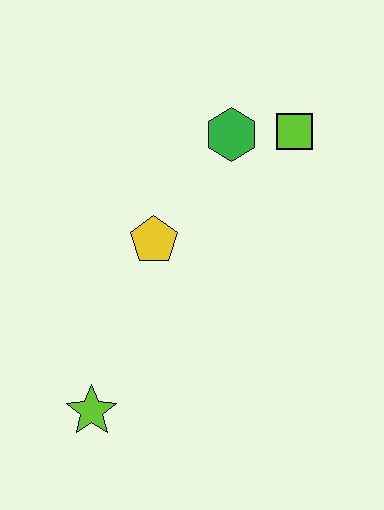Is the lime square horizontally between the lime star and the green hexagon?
No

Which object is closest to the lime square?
The green hexagon is closest to the lime square.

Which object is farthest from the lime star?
The lime square is farthest from the lime star.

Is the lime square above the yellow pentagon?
Yes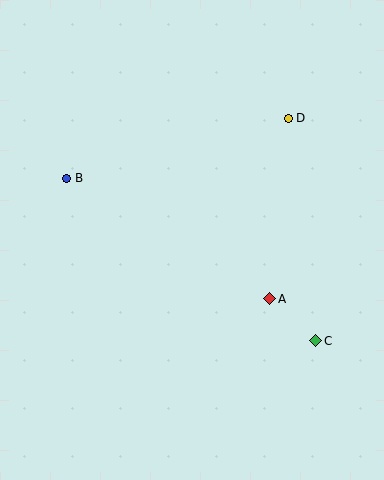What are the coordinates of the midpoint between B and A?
The midpoint between B and A is at (168, 238).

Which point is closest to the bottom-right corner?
Point C is closest to the bottom-right corner.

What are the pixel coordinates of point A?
Point A is at (270, 299).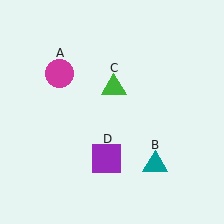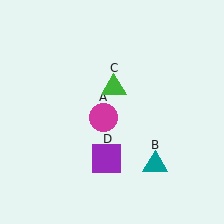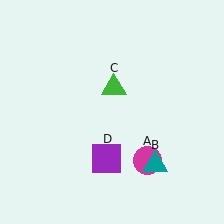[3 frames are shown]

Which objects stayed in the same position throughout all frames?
Teal triangle (object B) and green triangle (object C) and purple square (object D) remained stationary.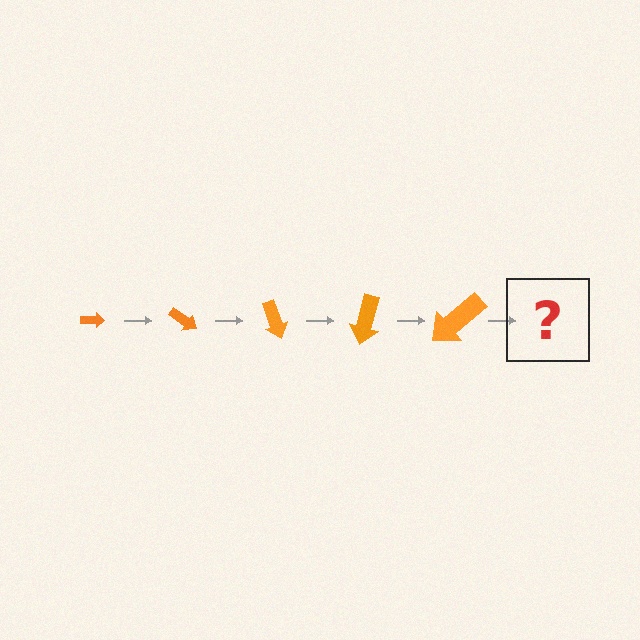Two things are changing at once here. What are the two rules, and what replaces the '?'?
The two rules are that the arrow grows larger each step and it rotates 35 degrees each step. The '?' should be an arrow, larger than the previous one and rotated 175 degrees from the start.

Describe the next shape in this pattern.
It should be an arrow, larger than the previous one and rotated 175 degrees from the start.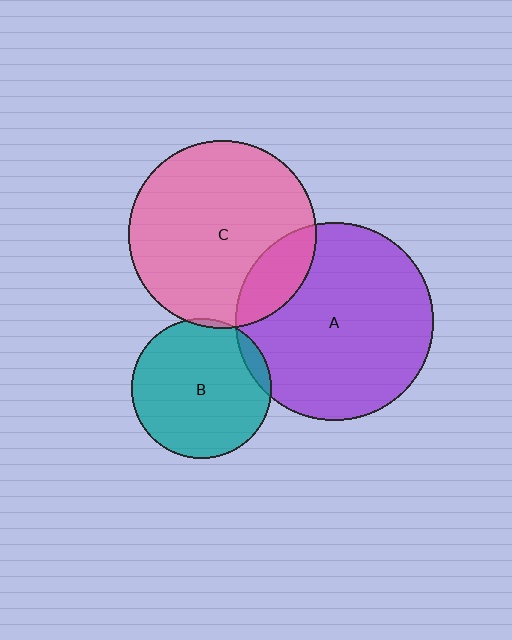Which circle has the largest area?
Circle A (purple).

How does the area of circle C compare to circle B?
Approximately 1.8 times.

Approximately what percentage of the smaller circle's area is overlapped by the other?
Approximately 5%.